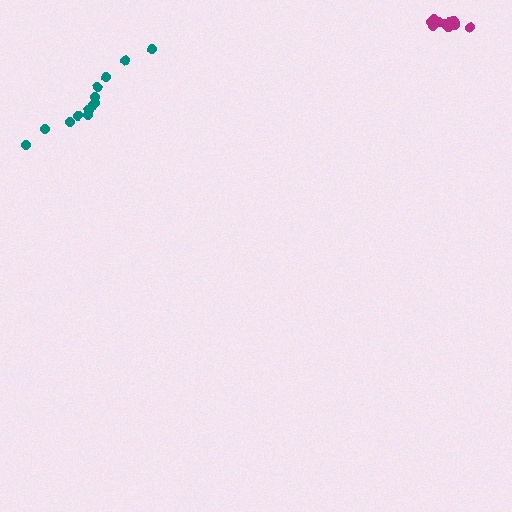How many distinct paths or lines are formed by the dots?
There are 2 distinct paths.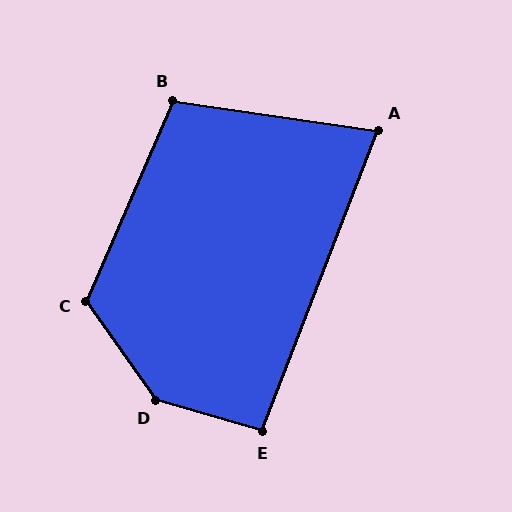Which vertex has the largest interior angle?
D, at approximately 141 degrees.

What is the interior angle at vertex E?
Approximately 95 degrees (approximately right).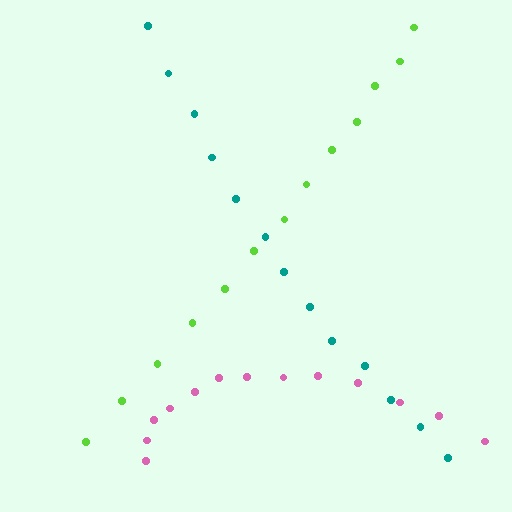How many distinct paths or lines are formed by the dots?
There are 3 distinct paths.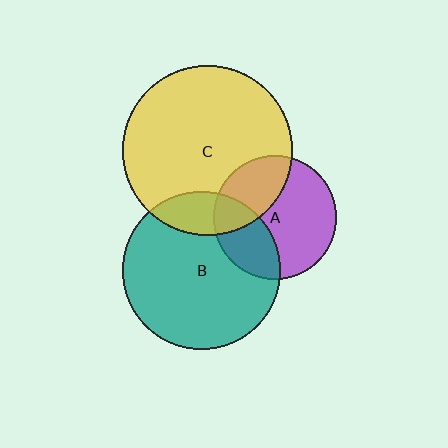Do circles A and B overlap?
Yes.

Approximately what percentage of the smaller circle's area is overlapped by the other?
Approximately 30%.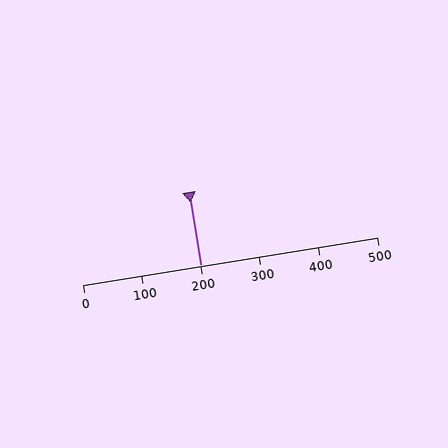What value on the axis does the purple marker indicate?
The marker indicates approximately 200.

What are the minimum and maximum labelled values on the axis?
The axis runs from 0 to 500.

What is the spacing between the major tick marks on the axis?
The major ticks are spaced 100 apart.